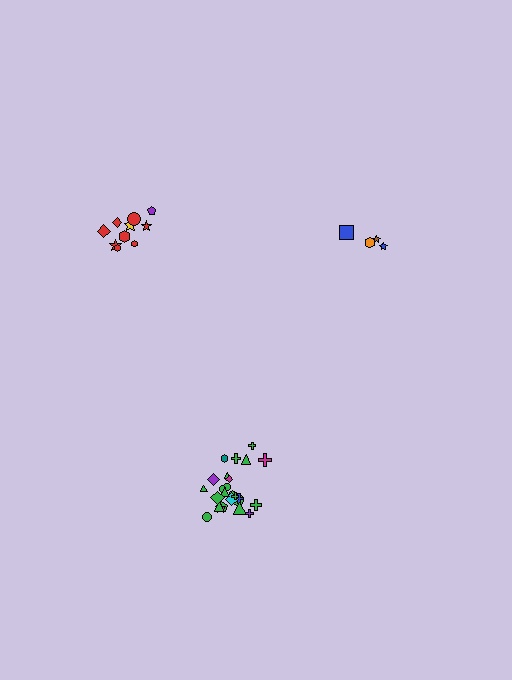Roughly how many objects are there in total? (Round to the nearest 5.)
Roughly 40 objects in total.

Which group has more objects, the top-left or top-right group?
The top-left group.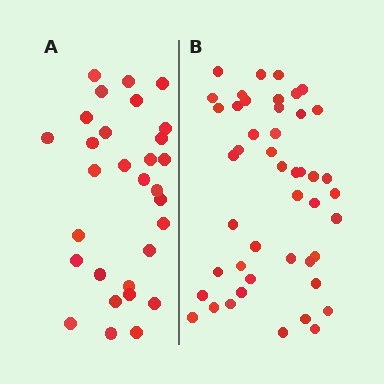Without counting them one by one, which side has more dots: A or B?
Region B (the right region) has more dots.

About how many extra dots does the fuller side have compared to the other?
Region B has approximately 15 more dots than region A.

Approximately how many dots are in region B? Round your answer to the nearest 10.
About 50 dots. (The exact count is 46, which rounds to 50.)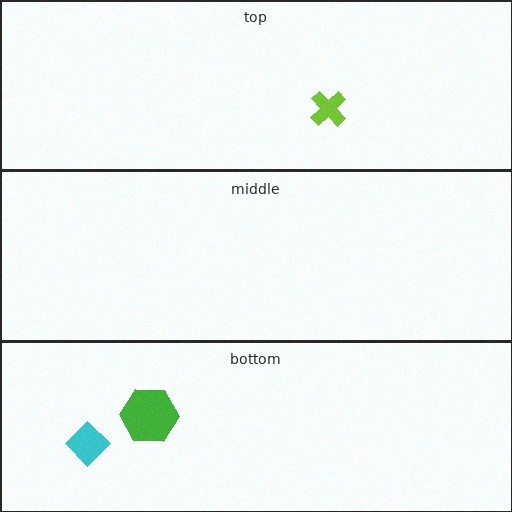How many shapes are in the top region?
1.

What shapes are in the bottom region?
The cyan diamond, the green hexagon.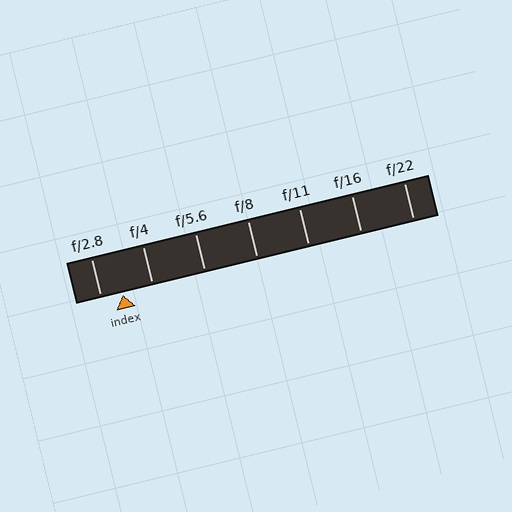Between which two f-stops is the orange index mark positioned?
The index mark is between f/2.8 and f/4.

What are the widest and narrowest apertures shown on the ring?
The widest aperture shown is f/2.8 and the narrowest is f/22.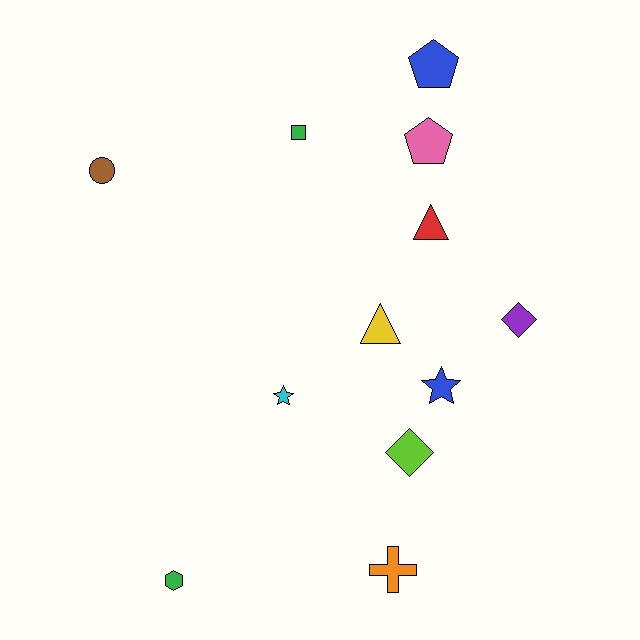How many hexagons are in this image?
There is 1 hexagon.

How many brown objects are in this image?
There is 1 brown object.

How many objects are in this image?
There are 12 objects.